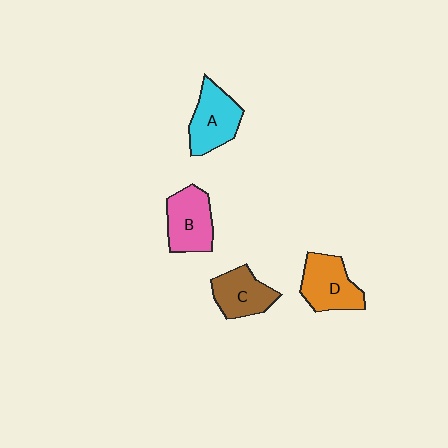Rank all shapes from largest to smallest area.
From largest to smallest: A (cyan), D (orange), B (pink), C (brown).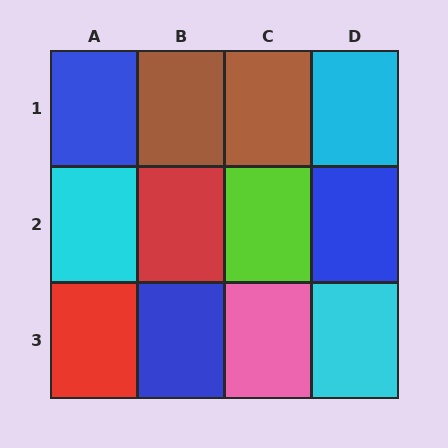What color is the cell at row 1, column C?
Brown.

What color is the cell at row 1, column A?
Blue.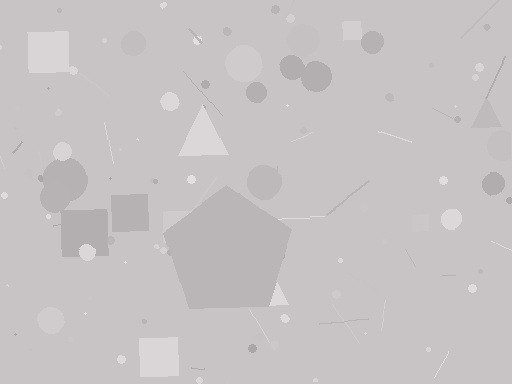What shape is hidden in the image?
A pentagon is hidden in the image.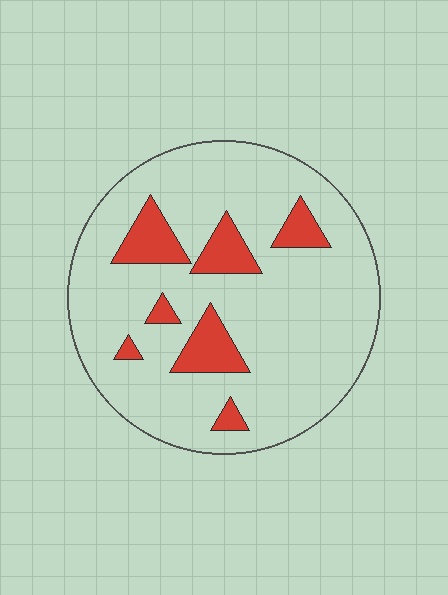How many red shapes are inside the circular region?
7.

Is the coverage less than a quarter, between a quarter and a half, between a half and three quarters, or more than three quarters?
Less than a quarter.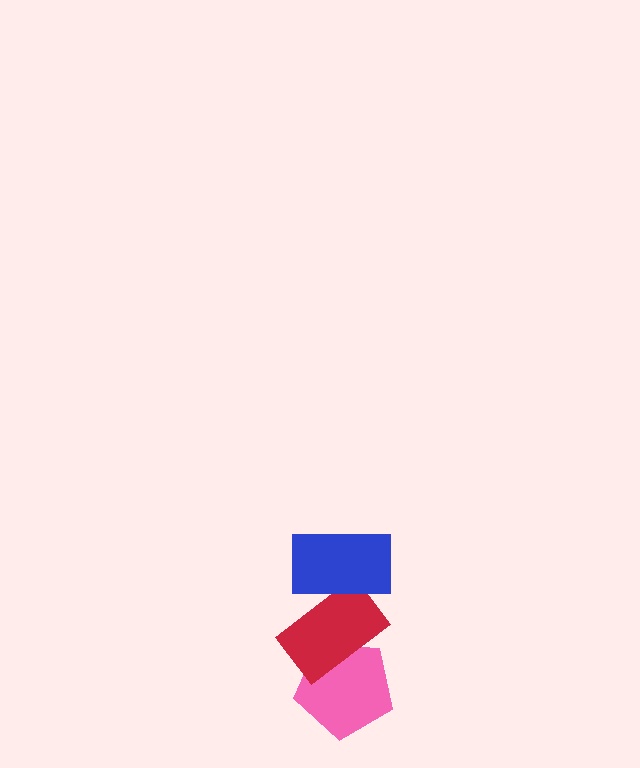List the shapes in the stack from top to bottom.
From top to bottom: the blue rectangle, the red rectangle, the pink pentagon.